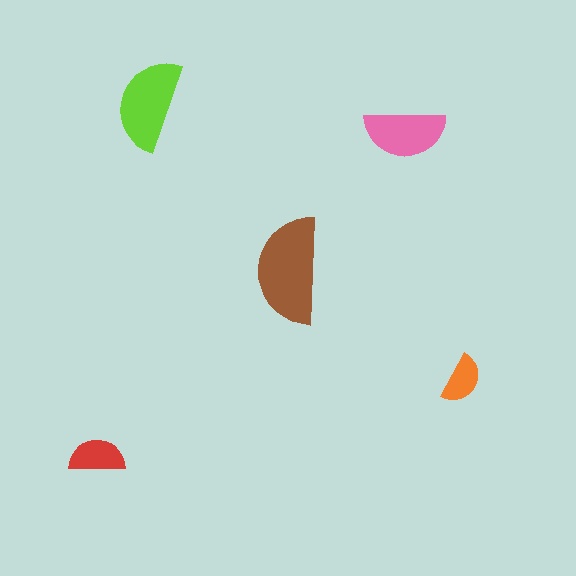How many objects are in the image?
There are 5 objects in the image.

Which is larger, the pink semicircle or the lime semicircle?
The lime one.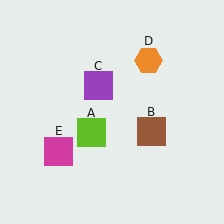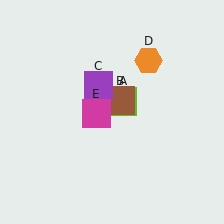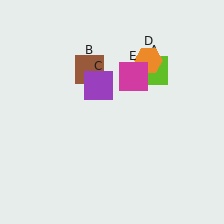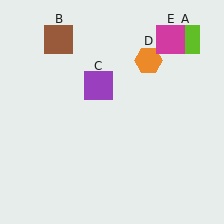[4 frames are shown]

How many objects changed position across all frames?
3 objects changed position: lime square (object A), brown square (object B), magenta square (object E).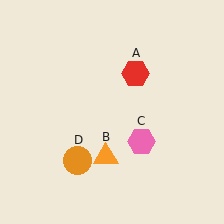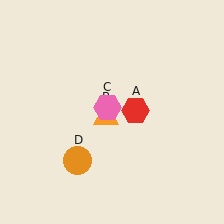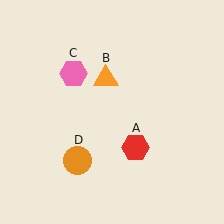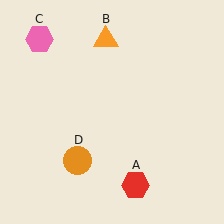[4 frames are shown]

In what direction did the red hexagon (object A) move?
The red hexagon (object A) moved down.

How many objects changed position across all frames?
3 objects changed position: red hexagon (object A), orange triangle (object B), pink hexagon (object C).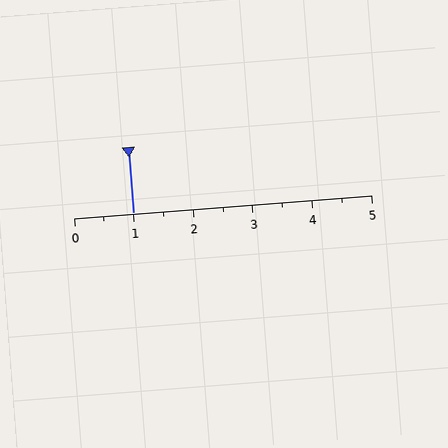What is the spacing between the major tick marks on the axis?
The major ticks are spaced 1 apart.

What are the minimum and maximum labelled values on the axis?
The axis runs from 0 to 5.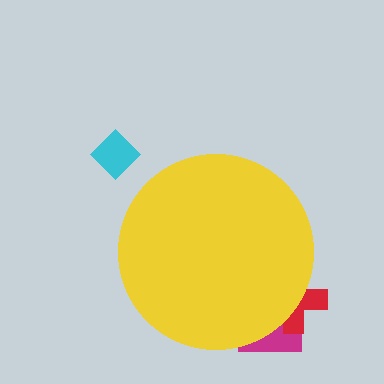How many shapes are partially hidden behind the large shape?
2 shapes are partially hidden.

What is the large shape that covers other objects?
A yellow circle.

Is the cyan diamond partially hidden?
No, the cyan diamond is fully visible.